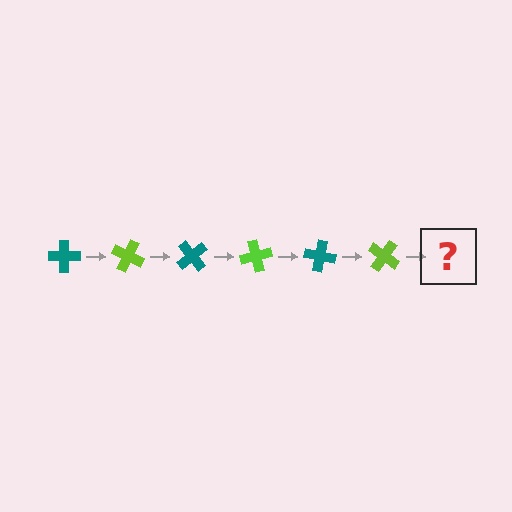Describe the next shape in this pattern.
It should be a teal cross, rotated 150 degrees from the start.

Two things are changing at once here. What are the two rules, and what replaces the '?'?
The two rules are that it rotates 25 degrees each step and the color cycles through teal and lime. The '?' should be a teal cross, rotated 150 degrees from the start.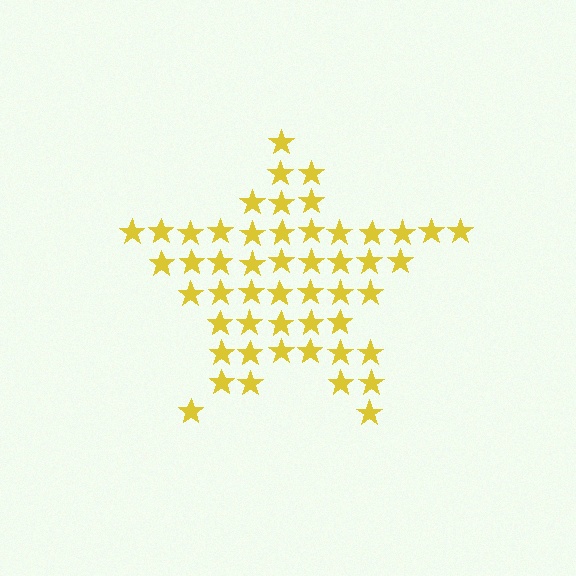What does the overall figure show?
The overall figure shows a star.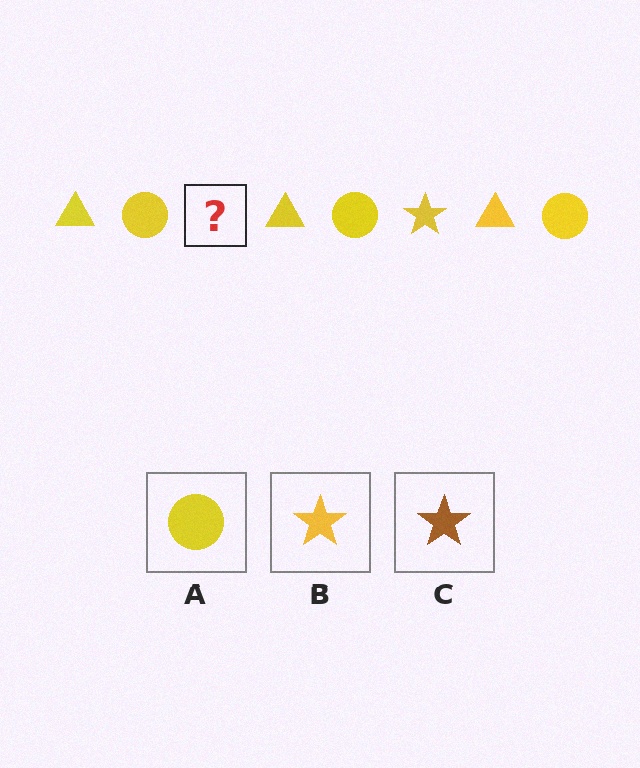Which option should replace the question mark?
Option B.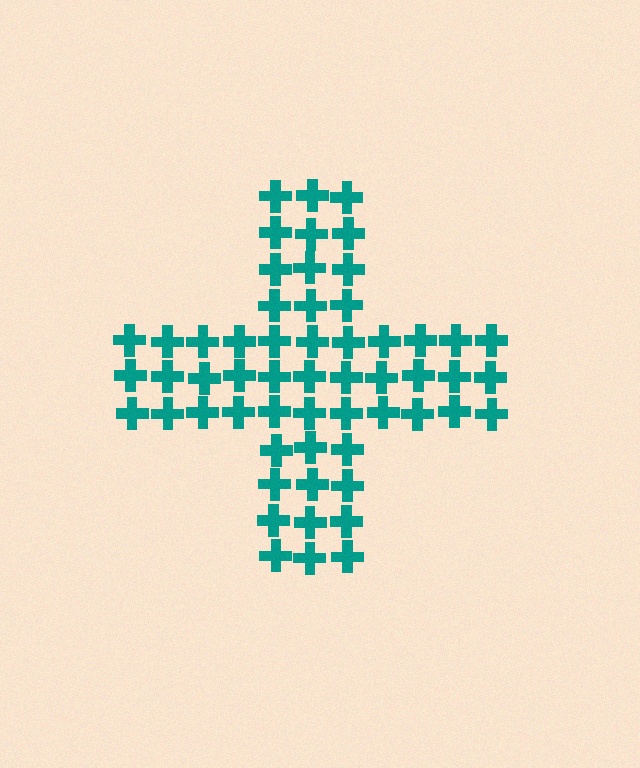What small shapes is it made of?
It is made of small crosses.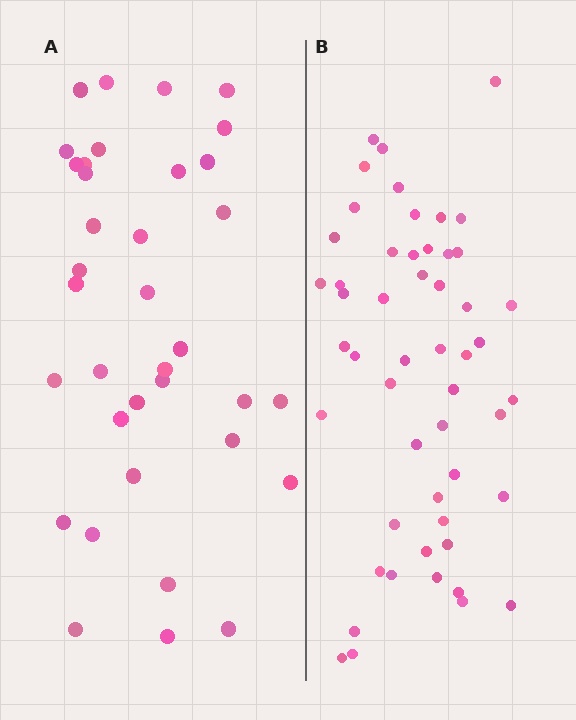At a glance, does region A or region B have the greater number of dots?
Region B (the right region) has more dots.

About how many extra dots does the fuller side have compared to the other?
Region B has approximately 15 more dots than region A.